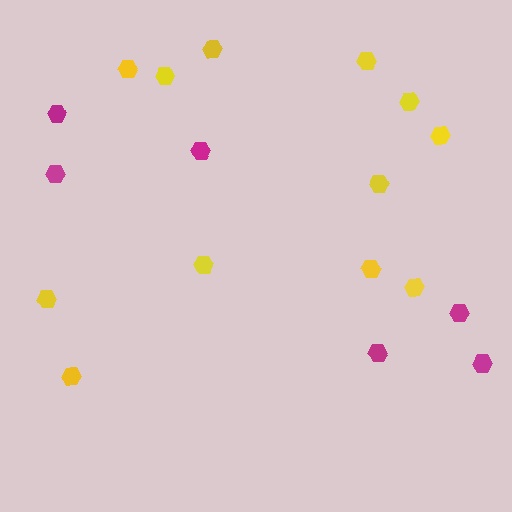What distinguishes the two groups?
There are 2 groups: one group of yellow hexagons (12) and one group of magenta hexagons (6).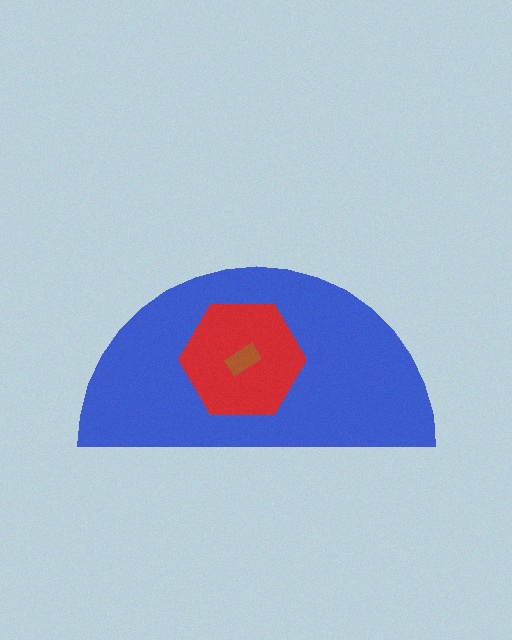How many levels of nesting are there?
3.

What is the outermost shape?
The blue semicircle.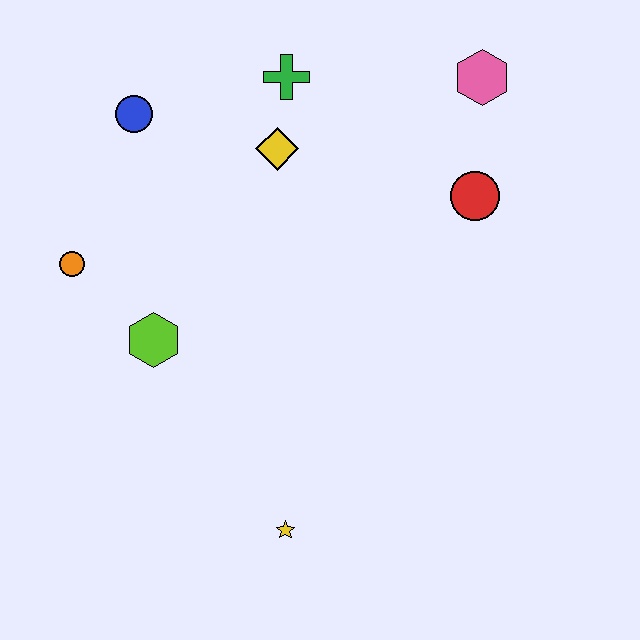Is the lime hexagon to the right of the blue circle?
Yes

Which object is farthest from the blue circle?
The yellow star is farthest from the blue circle.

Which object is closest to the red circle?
The pink hexagon is closest to the red circle.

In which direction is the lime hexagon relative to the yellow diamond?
The lime hexagon is below the yellow diamond.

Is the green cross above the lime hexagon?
Yes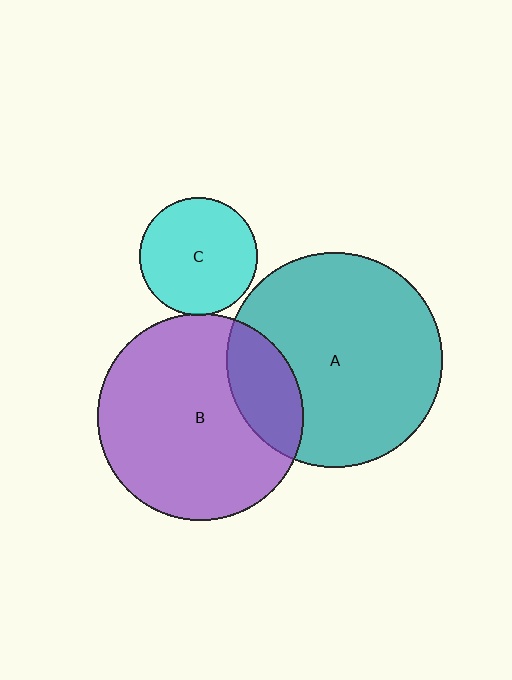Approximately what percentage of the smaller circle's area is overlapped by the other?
Approximately 5%.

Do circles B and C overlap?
Yes.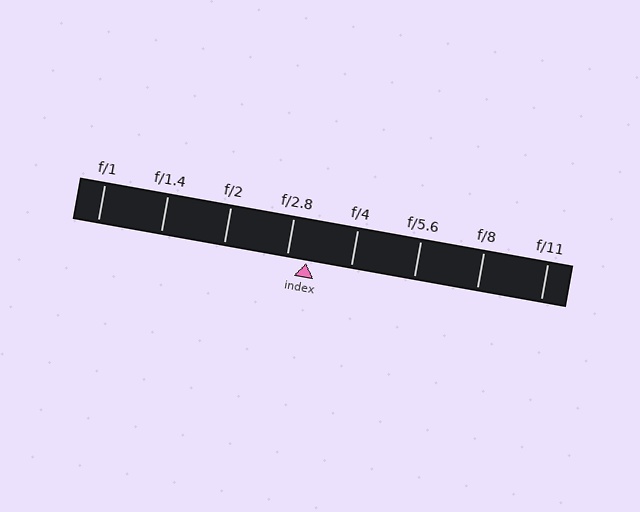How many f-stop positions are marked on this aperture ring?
There are 8 f-stop positions marked.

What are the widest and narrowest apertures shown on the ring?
The widest aperture shown is f/1 and the narrowest is f/11.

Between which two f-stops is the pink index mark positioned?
The index mark is between f/2.8 and f/4.